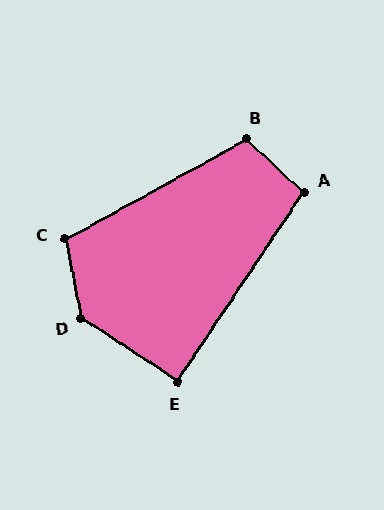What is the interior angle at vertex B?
Approximately 108 degrees (obtuse).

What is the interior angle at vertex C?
Approximately 108 degrees (obtuse).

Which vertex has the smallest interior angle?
E, at approximately 90 degrees.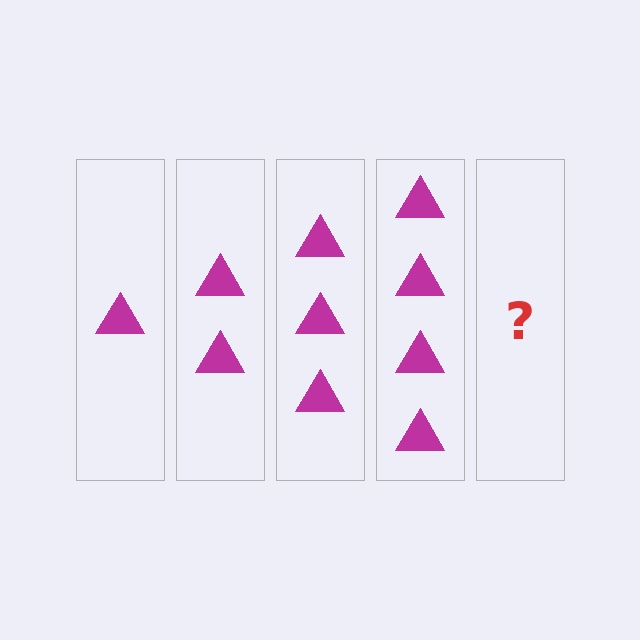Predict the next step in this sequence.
The next step is 5 triangles.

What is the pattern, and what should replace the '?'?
The pattern is that each step adds one more triangle. The '?' should be 5 triangles.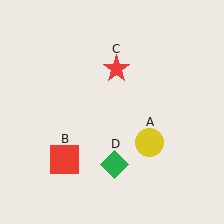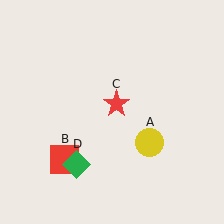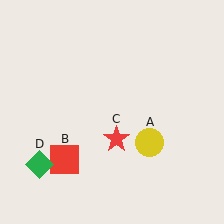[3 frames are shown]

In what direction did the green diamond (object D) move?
The green diamond (object D) moved left.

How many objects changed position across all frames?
2 objects changed position: red star (object C), green diamond (object D).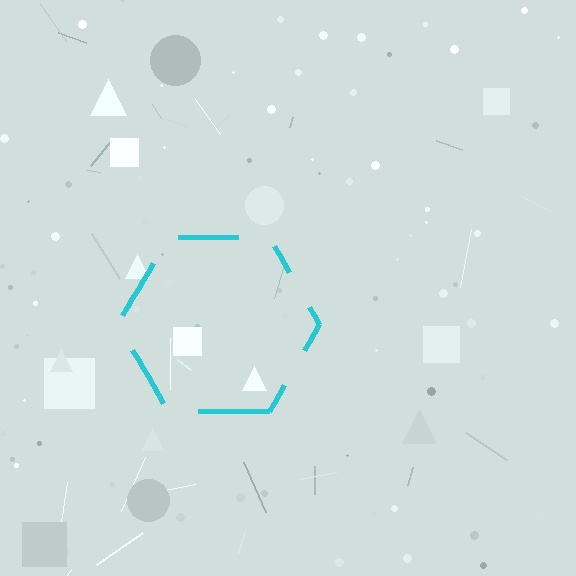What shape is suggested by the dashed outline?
The dashed outline suggests a hexagon.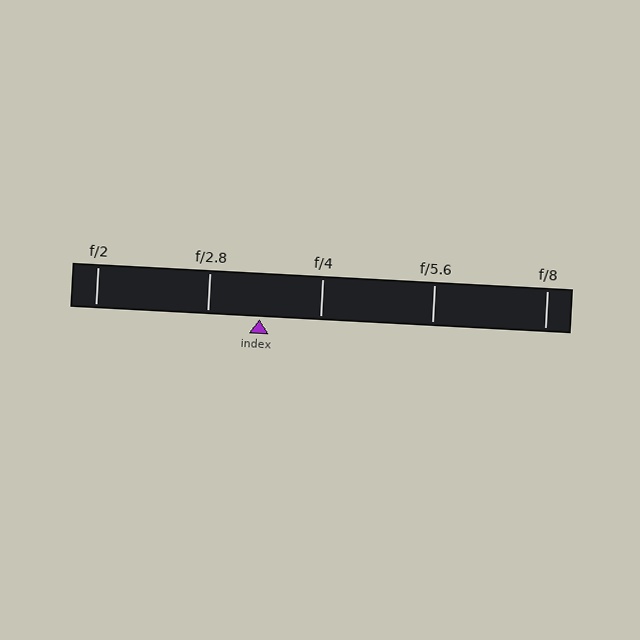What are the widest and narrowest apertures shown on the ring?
The widest aperture shown is f/2 and the narrowest is f/8.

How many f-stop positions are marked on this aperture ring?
There are 5 f-stop positions marked.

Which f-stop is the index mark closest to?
The index mark is closest to f/2.8.